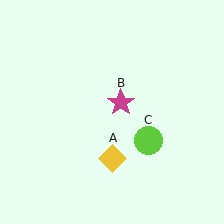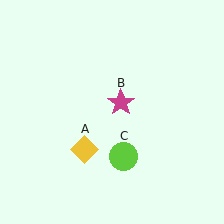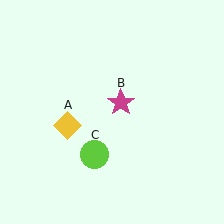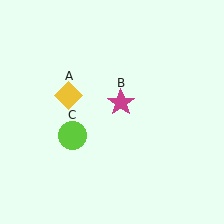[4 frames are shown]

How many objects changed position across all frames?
2 objects changed position: yellow diamond (object A), lime circle (object C).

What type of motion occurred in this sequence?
The yellow diamond (object A), lime circle (object C) rotated clockwise around the center of the scene.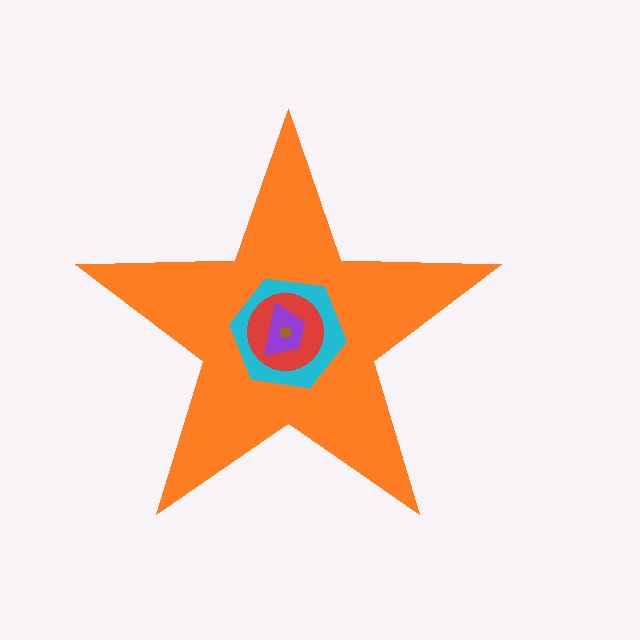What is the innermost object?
The brown diamond.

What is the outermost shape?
The orange star.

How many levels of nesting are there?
5.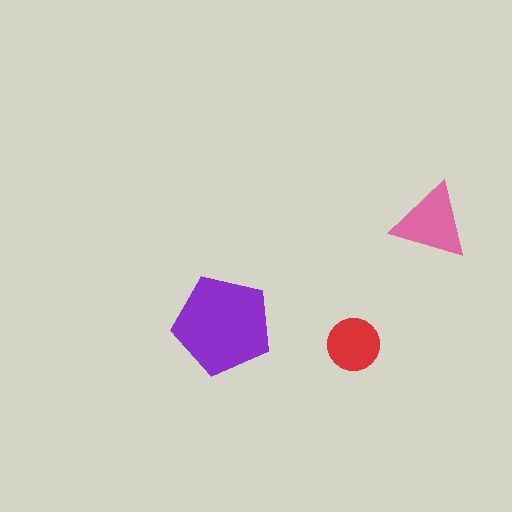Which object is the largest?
The purple pentagon.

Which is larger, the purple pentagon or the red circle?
The purple pentagon.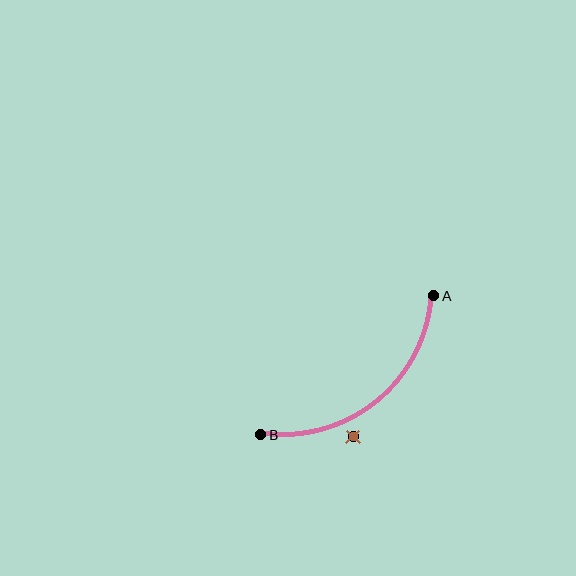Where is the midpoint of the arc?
The arc midpoint is the point on the curve farthest from the straight line joining A and B. It sits below and to the right of that line.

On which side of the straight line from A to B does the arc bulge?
The arc bulges below and to the right of the straight line connecting A and B.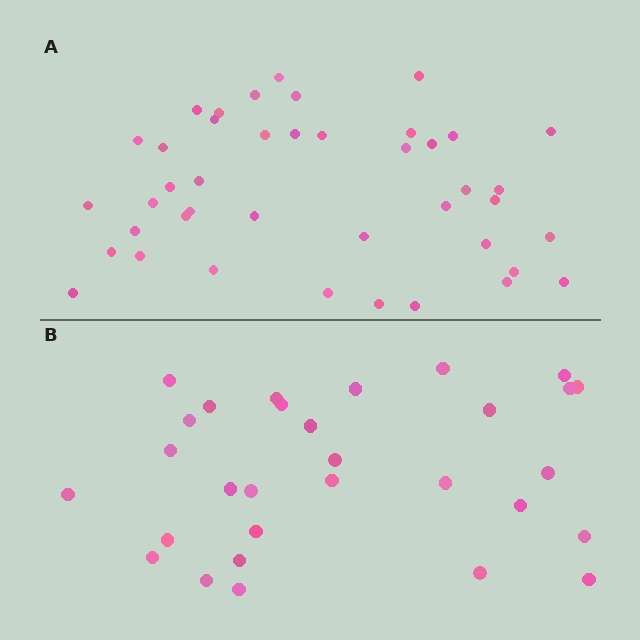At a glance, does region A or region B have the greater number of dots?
Region A (the top region) has more dots.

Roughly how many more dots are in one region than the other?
Region A has roughly 12 or so more dots than region B.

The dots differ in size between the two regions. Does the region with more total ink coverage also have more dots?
No. Region B has more total ink coverage because its dots are larger, but region A actually contains more individual dots. Total area can be misleading — the number of items is what matters here.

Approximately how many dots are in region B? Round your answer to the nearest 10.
About 30 dots.